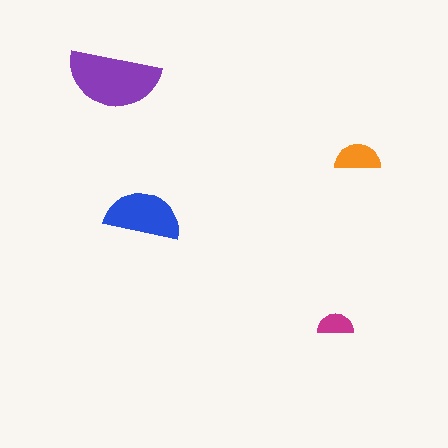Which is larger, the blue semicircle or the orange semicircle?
The blue one.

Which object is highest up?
The purple semicircle is topmost.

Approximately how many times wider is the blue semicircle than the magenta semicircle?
About 2 times wider.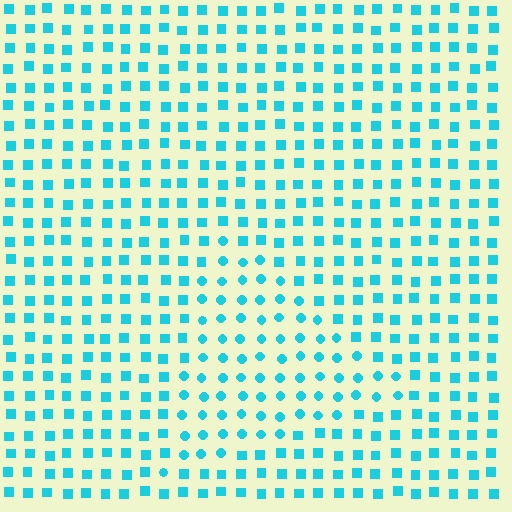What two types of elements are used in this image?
The image uses circles inside the triangle region and squares outside it.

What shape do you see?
I see a triangle.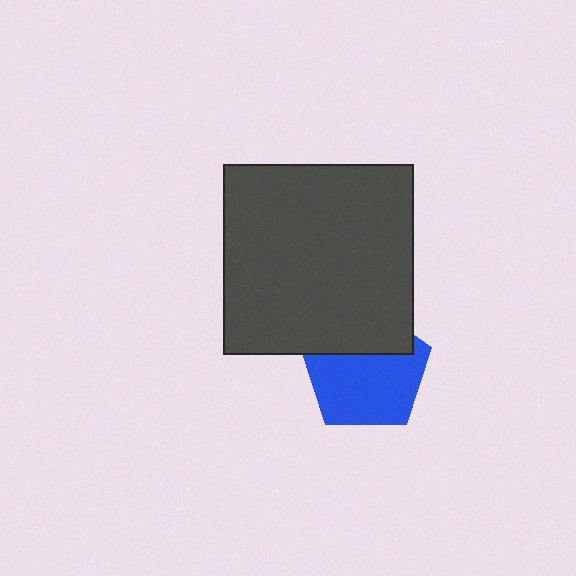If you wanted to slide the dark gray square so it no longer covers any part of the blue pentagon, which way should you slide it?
Slide it up — that is the most direct way to separate the two shapes.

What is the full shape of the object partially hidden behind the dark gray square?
The partially hidden object is a blue pentagon.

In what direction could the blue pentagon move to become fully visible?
The blue pentagon could move down. That would shift it out from behind the dark gray square entirely.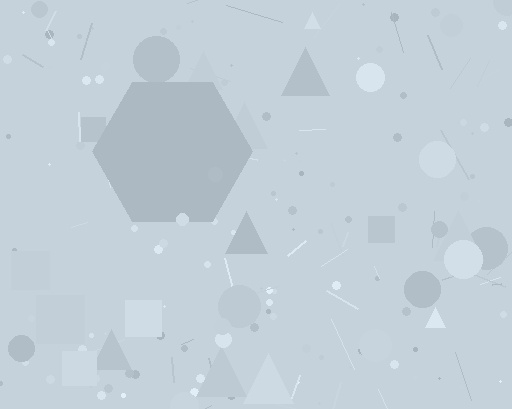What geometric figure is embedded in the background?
A hexagon is embedded in the background.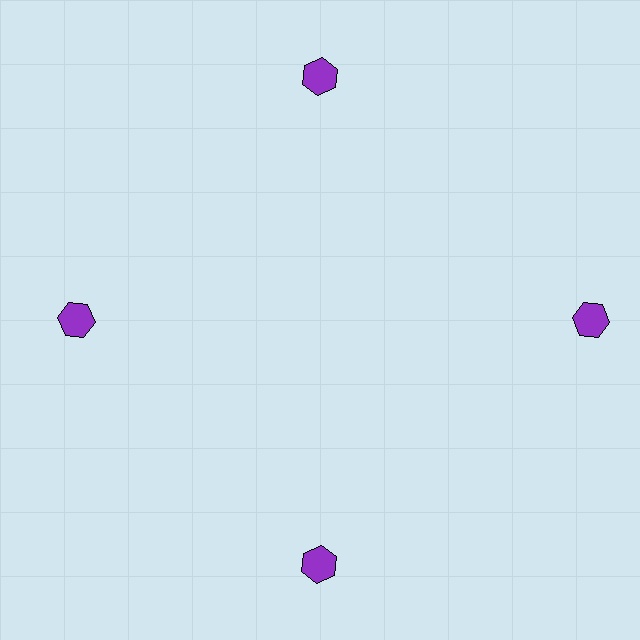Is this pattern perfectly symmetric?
No. The 4 purple hexagons are arranged in a ring, but one element near the 3 o'clock position is pushed outward from the center, breaking the 4-fold rotational symmetry.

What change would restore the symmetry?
The symmetry would be restored by moving it inward, back onto the ring so that all 4 hexagons sit at equal angles and equal distance from the center.